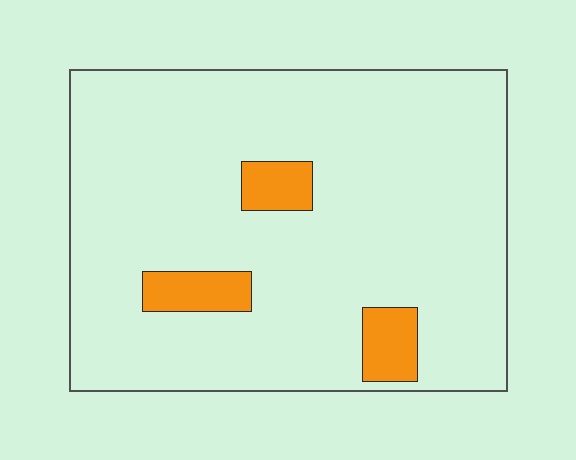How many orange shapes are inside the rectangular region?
3.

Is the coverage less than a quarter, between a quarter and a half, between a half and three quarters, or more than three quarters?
Less than a quarter.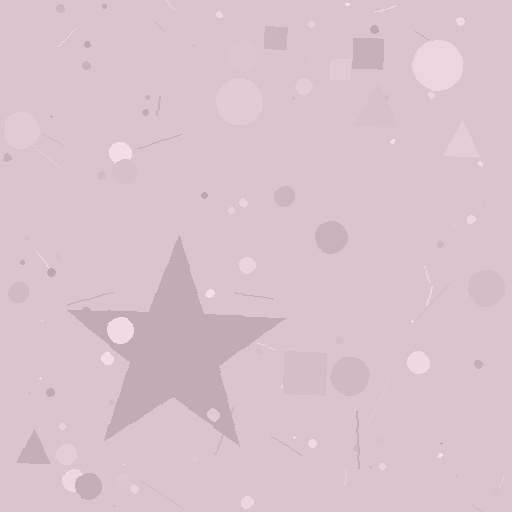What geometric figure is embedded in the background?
A star is embedded in the background.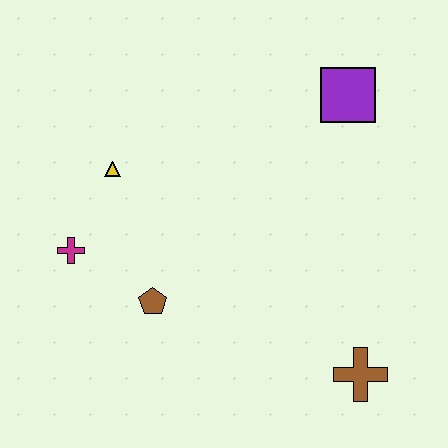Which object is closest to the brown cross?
The brown pentagon is closest to the brown cross.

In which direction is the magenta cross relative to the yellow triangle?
The magenta cross is below the yellow triangle.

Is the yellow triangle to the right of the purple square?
No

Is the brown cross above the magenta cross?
No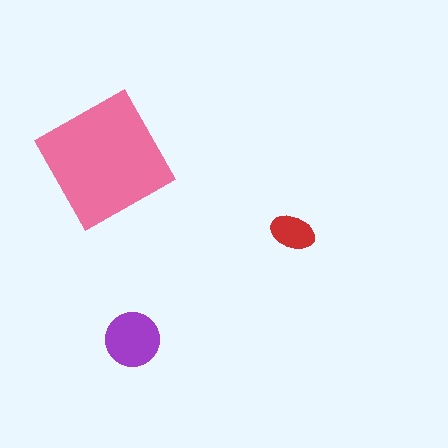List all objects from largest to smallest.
The pink square, the purple circle, the red ellipse.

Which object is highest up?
The pink square is topmost.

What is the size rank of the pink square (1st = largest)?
1st.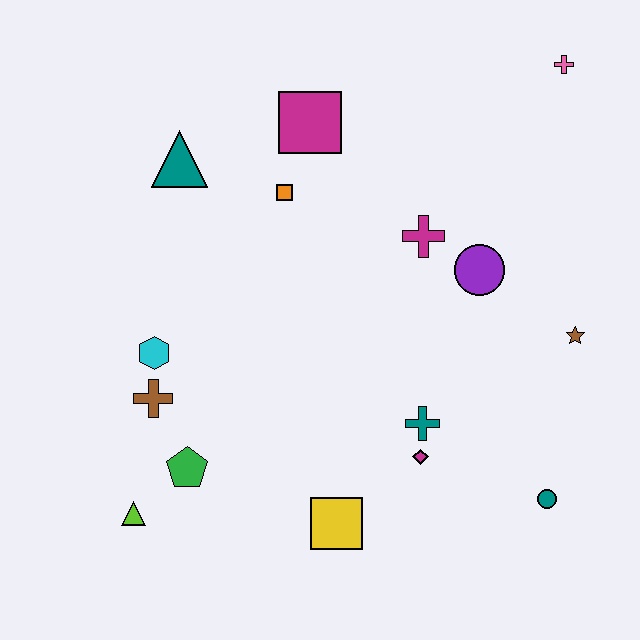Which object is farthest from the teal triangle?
The teal circle is farthest from the teal triangle.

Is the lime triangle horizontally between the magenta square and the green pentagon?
No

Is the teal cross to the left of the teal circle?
Yes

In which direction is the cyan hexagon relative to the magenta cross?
The cyan hexagon is to the left of the magenta cross.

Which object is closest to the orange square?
The magenta square is closest to the orange square.